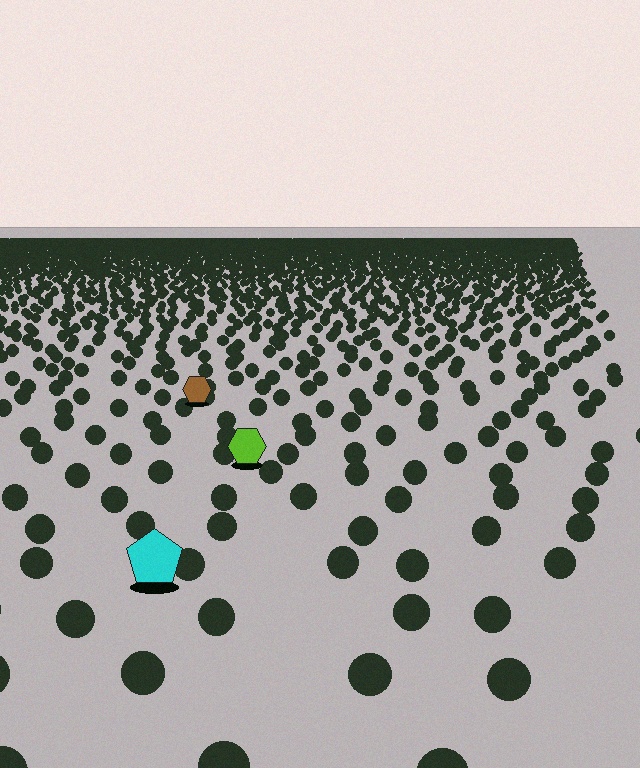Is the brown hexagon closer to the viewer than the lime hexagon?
No. The lime hexagon is closer — you can tell from the texture gradient: the ground texture is coarser near it.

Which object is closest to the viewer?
The cyan pentagon is closest. The texture marks near it are larger and more spread out.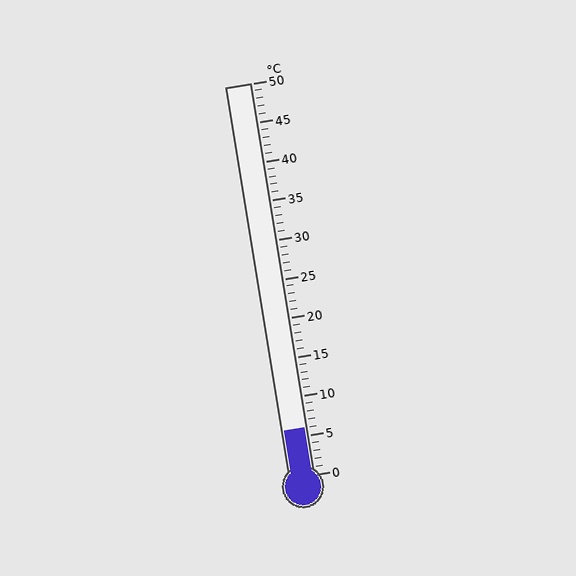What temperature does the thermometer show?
The thermometer shows approximately 6°C.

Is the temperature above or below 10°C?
The temperature is below 10°C.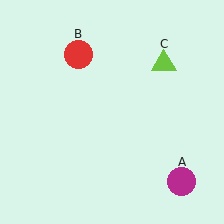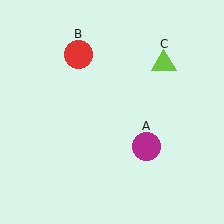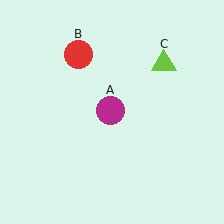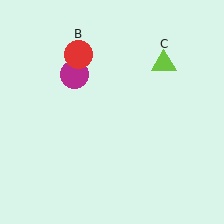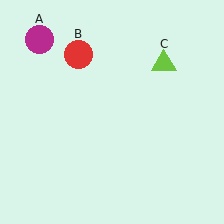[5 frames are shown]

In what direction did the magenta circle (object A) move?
The magenta circle (object A) moved up and to the left.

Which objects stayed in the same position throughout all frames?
Red circle (object B) and lime triangle (object C) remained stationary.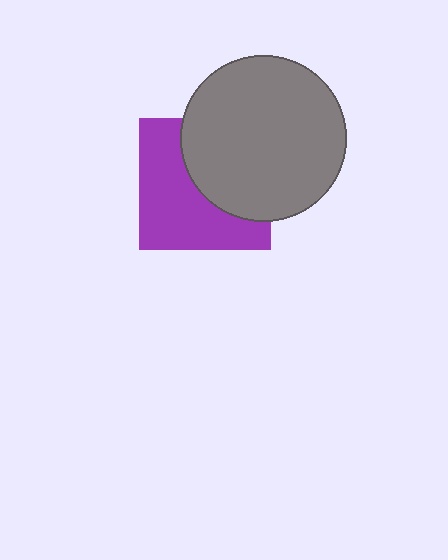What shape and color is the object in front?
The object in front is a gray circle.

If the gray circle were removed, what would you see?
You would see the complete purple square.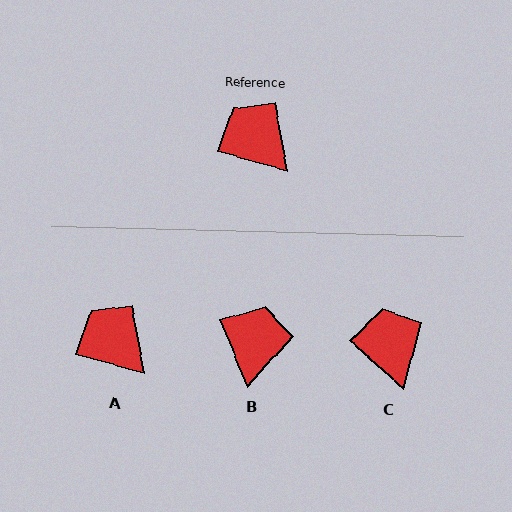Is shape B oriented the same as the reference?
No, it is off by about 53 degrees.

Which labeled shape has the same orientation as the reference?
A.